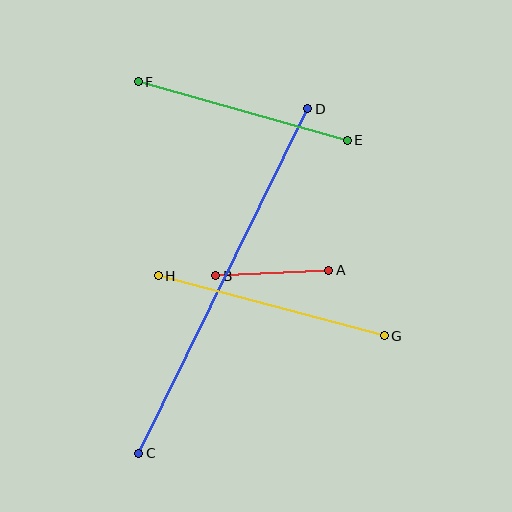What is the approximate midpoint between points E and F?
The midpoint is at approximately (243, 111) pixels.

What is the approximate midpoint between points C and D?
The midpoint is at approximately (223, 281) pixels.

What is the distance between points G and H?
The distance is approximately 234 pixels.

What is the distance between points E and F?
The distance is approximately 217 pixels.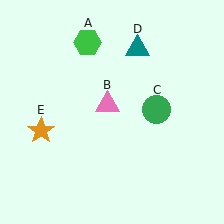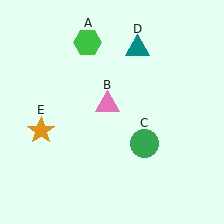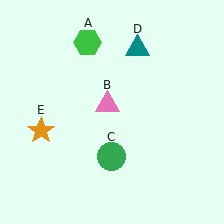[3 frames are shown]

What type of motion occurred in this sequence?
The green circle (object C) rotated clockwise around the center of the scene.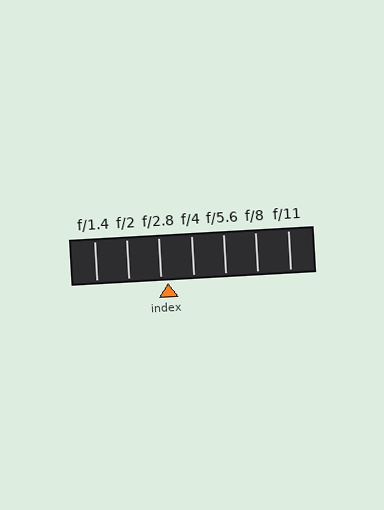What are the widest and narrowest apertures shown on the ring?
The widest aperture shown is f/1.4 and the narrowest is f/11.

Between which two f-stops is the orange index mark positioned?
The index mark is between f/2.8 and f/4.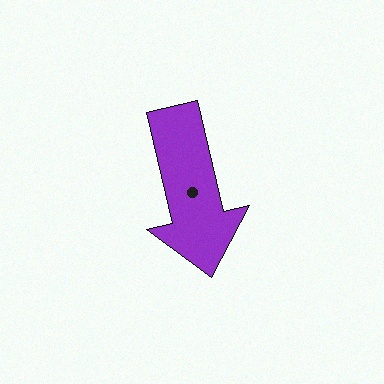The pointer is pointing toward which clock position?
Roughly 6 o'clock.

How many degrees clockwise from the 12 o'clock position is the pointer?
Approximately 167 degrees.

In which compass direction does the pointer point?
South.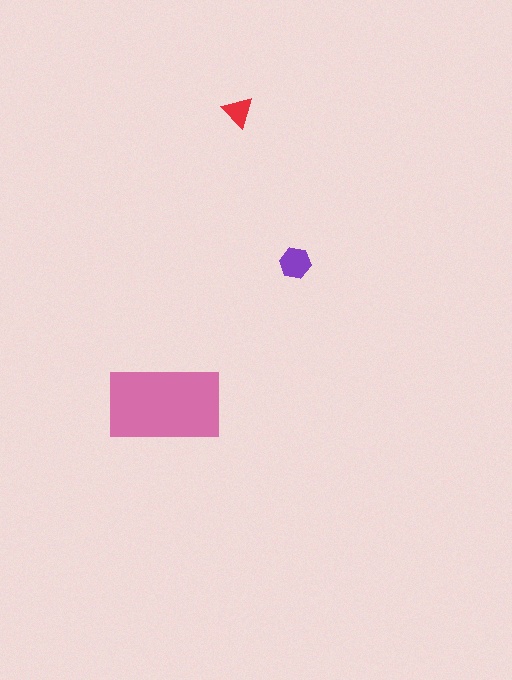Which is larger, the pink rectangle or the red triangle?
The pink rectangle.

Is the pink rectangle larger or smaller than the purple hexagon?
Larger.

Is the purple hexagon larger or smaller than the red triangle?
Larger.